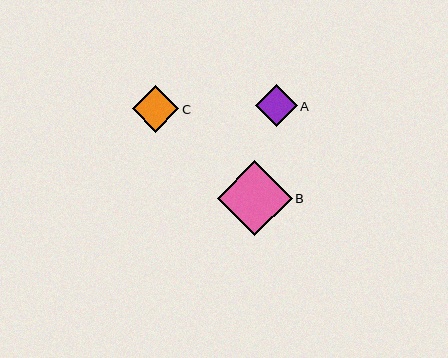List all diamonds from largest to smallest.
From largest to smallest: B, C, A.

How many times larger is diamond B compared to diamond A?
Diamond B is approximately 1.8 times the size of diamond A.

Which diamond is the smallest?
Diamond A is the smallest with a size of approximately 42 pixels.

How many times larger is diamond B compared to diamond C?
Diamond B is approximately 1.6 times the size of diamond C.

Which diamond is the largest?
Diamond B is the largest with a size of approximately 75 pixels.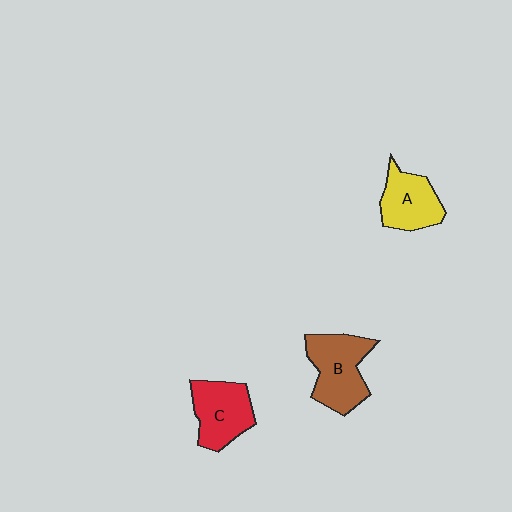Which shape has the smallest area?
Shape A (yellow).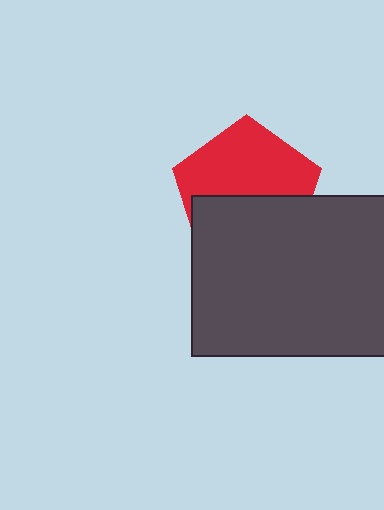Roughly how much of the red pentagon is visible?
About half of it is visible (roughly 54%).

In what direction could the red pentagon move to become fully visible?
The red pentagon could move up. That would shift it out from behind the dark gray rectangle entirely.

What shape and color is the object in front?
The object in front is a dark gray rectangle.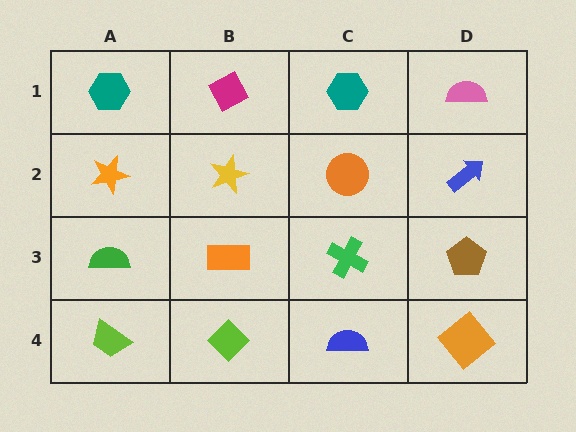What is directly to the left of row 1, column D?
A teal hexagon.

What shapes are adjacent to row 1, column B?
A yellow star (row 2, column B), a teal hexagon (row 1, column A), a teal hexagon (row 1, column C).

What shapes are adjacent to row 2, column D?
A pink semicircle (row 1, column D), a brown pentagon (row 3, column D), an orange circle (row 2, column C).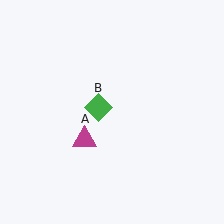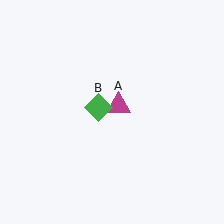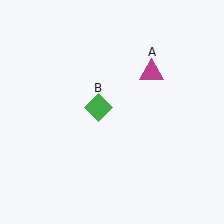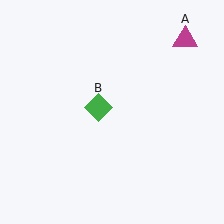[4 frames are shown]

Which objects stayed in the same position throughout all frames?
Green diamond (object B) remained stationary.